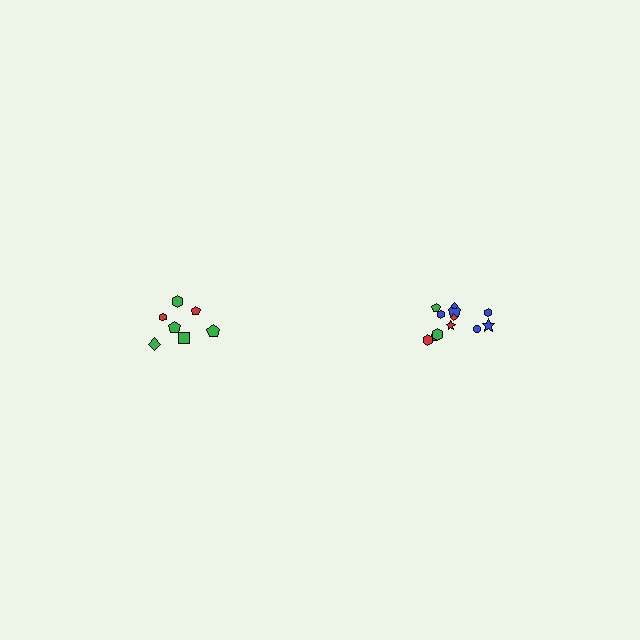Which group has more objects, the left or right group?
The right group.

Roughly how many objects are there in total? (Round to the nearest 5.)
Roughly 20 objects in total.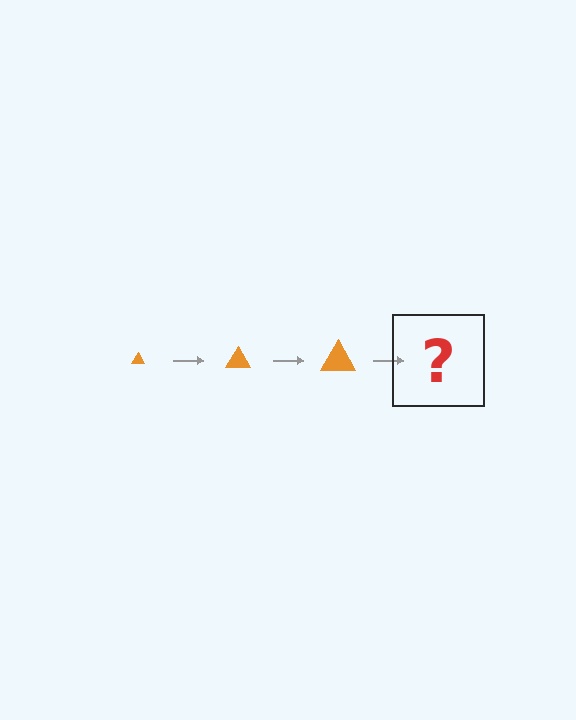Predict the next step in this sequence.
The next step is an orange triangle, larger than the previous one.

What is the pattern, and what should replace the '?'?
The pattern is that the triangle gets progressively larger each step. The '?' should be an orange triangle, larger than the previous one.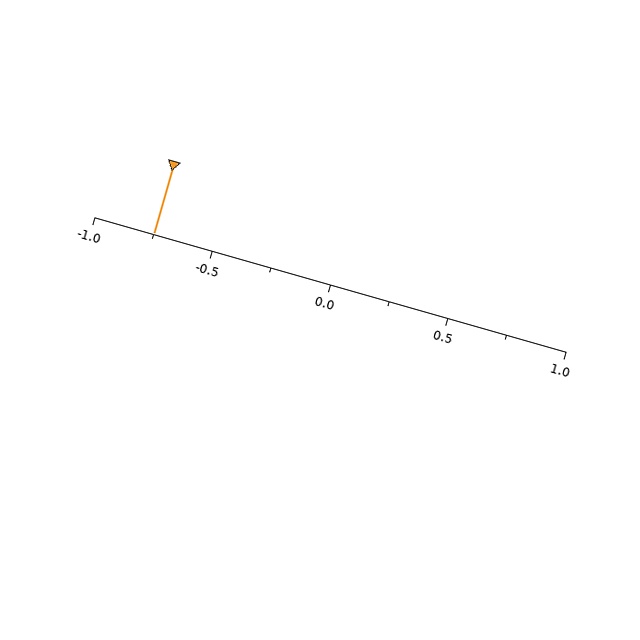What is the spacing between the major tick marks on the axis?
The major ticks are spaced 0.5 apart.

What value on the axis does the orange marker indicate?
The marker indicates approximately -0.75.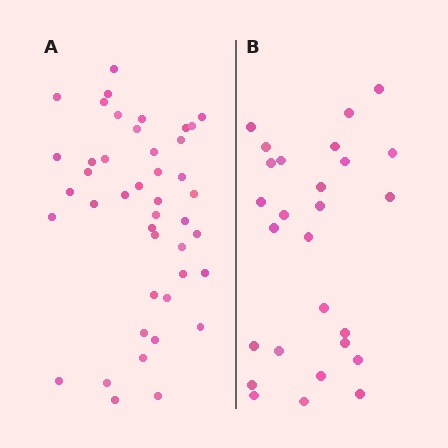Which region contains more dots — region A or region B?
Region A (the left region) has more dots.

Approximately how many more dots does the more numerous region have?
Region A has approximately 15 more dots than region B.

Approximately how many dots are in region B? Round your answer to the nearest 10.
About 30 dots. (The exact count is 27, which rounds to 30.)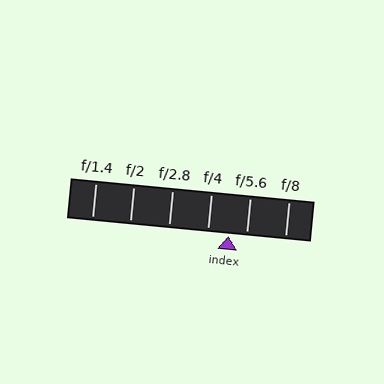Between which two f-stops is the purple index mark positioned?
The index mark is between f/4 and f/5.6.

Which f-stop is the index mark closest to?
The index mark is closest to f/5.6.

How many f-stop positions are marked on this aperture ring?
There are 6 f-stop positions marked.